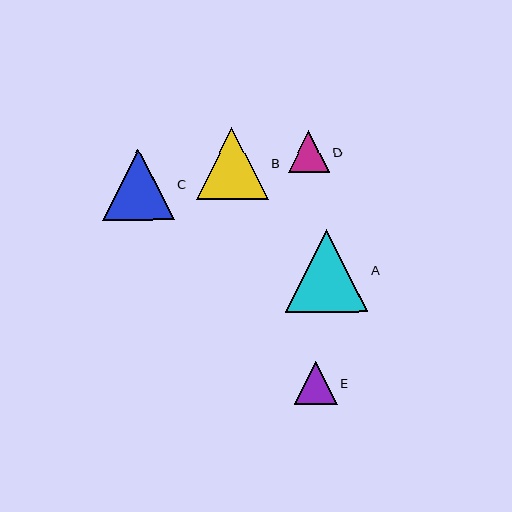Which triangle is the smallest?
Triangle D is the smallest with a size of approximately 42 pixels.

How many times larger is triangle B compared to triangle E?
Triangle B is approximately 1.7 times the size of triangle E.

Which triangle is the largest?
Triangle A is the largest with a size of approximately 83 pixels.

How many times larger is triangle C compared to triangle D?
Triangle C is approximately 1.7 times the size of triangle D.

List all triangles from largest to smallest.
From largest to smallest: A, B, C, E, D.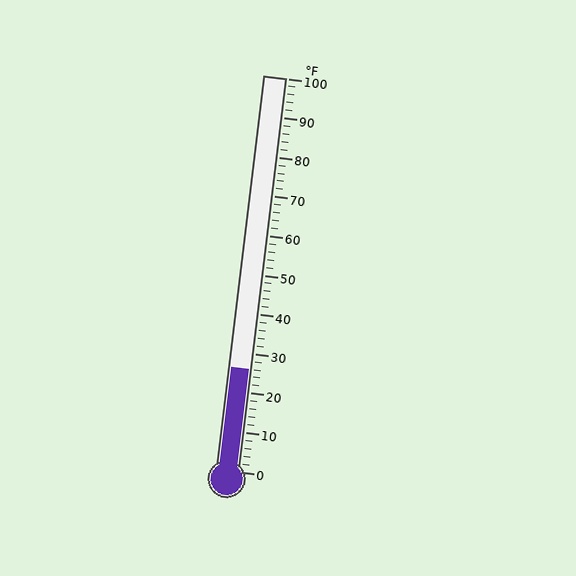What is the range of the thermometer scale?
The thermometer scale ranges from 0°F to 100°F.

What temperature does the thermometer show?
The thermometer shows approximately 26°F.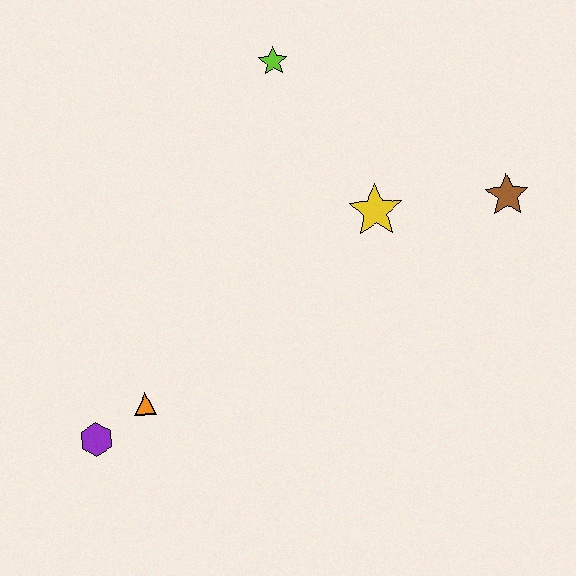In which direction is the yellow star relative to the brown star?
The yellow star is to the left of the brown star.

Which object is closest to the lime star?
The yellow star is closest to the lime star.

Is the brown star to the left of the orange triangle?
No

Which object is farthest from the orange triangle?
The brown star is farthest from the orange triangle.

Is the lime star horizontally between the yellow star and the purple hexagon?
Yes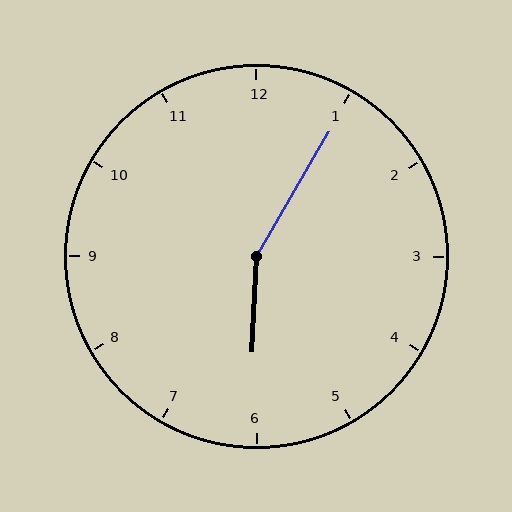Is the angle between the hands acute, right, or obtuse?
It is obtuse.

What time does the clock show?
6:05.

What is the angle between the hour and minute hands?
Approximately 152 degrees.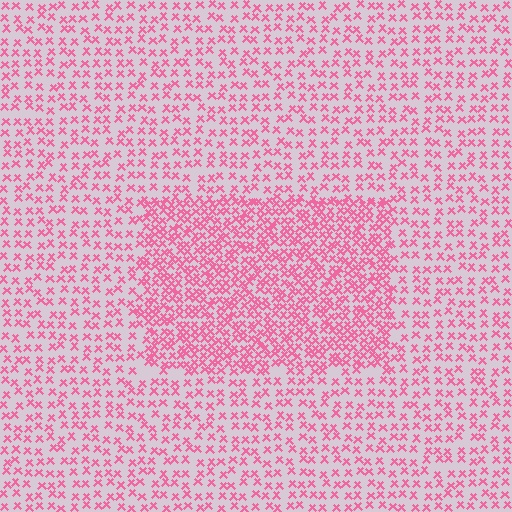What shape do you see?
I see a rectangle.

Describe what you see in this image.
The image contains small pink elements arranged at two different densities. A rectangle-shaped region is visible where the elements are more densely packed than the surrounding area.